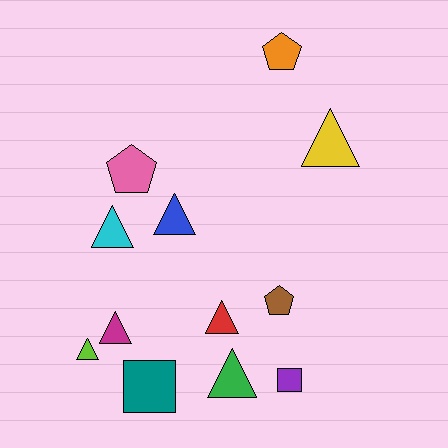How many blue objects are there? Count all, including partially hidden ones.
There is 1 blue object.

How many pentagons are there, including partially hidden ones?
There are 3 pentagons.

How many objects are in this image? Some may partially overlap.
There are 12 objects.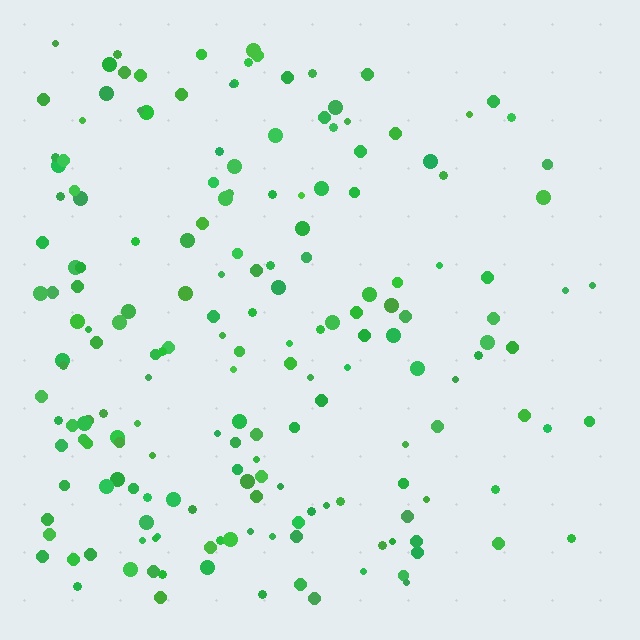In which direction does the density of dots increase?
From right to left, with the left side densest.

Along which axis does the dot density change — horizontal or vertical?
Horizontal.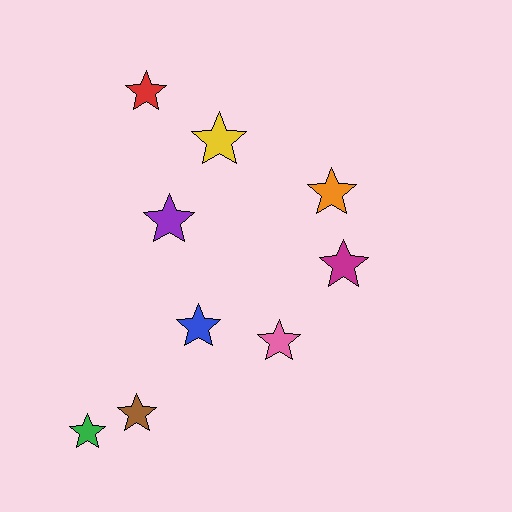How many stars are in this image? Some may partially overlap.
There are 9 stars.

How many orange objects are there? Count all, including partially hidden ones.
There is 1 orange object.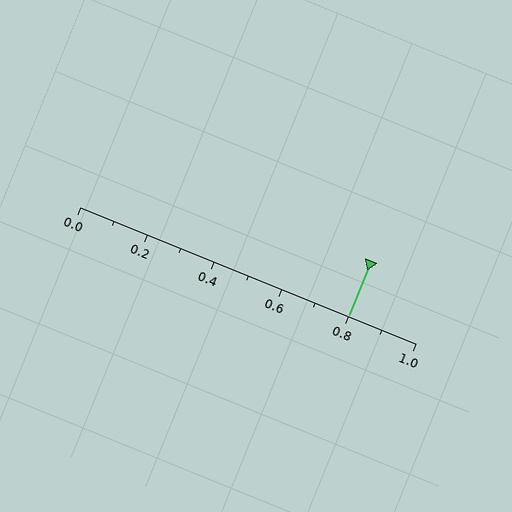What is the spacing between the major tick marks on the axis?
The major ticks are spaced 0.2 apart.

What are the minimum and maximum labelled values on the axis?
The axis runs from 0.0 to 1.0.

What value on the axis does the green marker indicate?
The marker indicates approximately 0.8.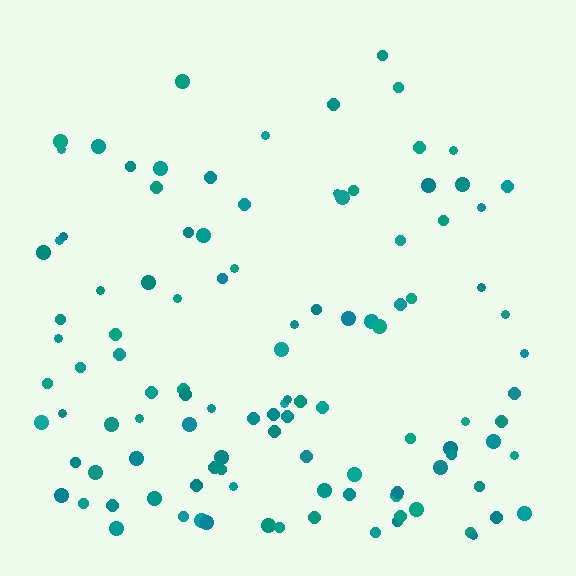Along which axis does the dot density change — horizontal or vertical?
Vertical.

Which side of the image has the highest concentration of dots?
The bottom.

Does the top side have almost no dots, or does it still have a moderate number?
Still a moderate number, just noticeably fewer than the bottom.